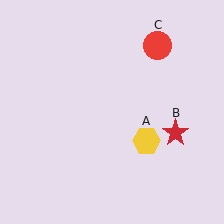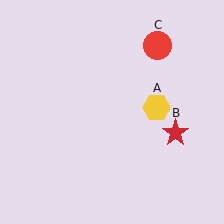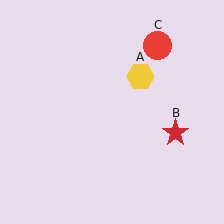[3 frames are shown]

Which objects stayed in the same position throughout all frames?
Red star (object B) and red circle (object C) remained stationary.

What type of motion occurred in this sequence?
The yellow hexagon (object A) rotated counterclockwise around the center of the scene.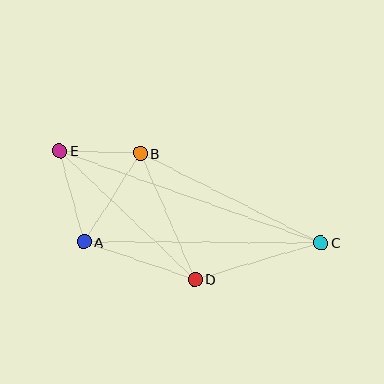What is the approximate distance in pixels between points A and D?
The distance between A and D is approximately 118 pixels.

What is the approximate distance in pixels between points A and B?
The distance between A and B is approximately 105 pixels.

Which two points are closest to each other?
Points B and E are closest to each other.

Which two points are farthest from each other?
Points C and E are farthest from each other.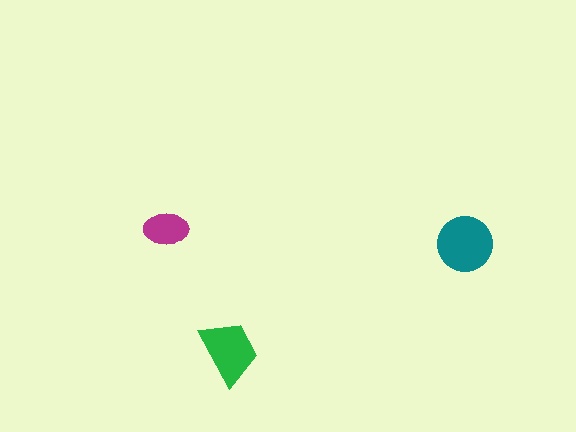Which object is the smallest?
The magenta ellipse.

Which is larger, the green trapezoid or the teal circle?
The teal circle.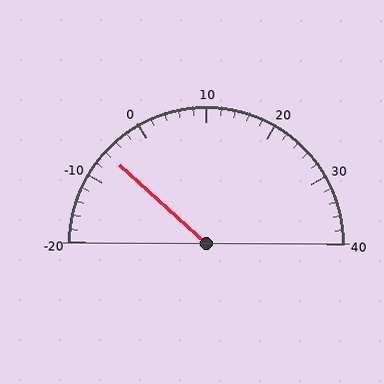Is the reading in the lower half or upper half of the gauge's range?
The reading is in the lower half of the range (-20 to 40).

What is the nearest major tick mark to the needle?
The nearest major tick mark is -10.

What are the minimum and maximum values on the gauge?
The gauge ranges from -20 to 40.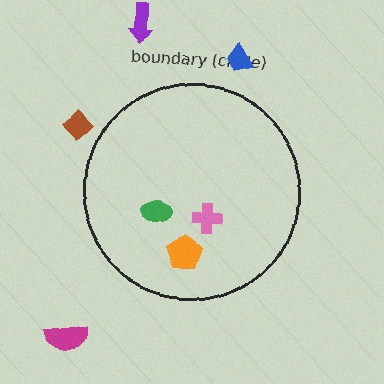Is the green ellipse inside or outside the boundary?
Inside.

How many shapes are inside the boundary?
3 inside, 4 outside.